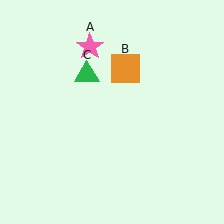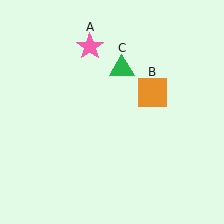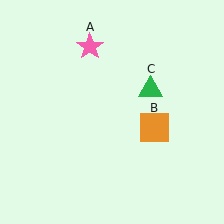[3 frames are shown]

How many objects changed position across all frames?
2 objects changed position: orange square (object B), green triangle (object C).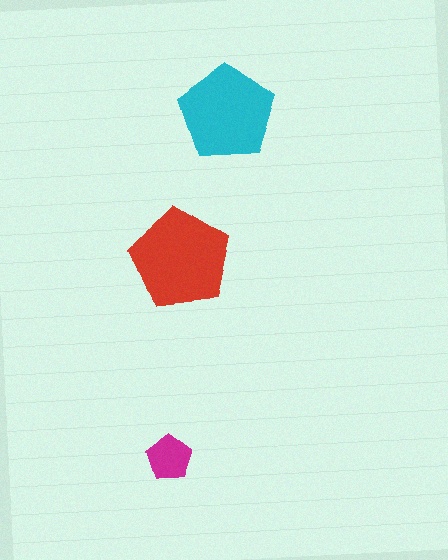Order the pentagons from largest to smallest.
the red one, the cyan one, the magenta one.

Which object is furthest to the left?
The magenta pentagon is leftmost.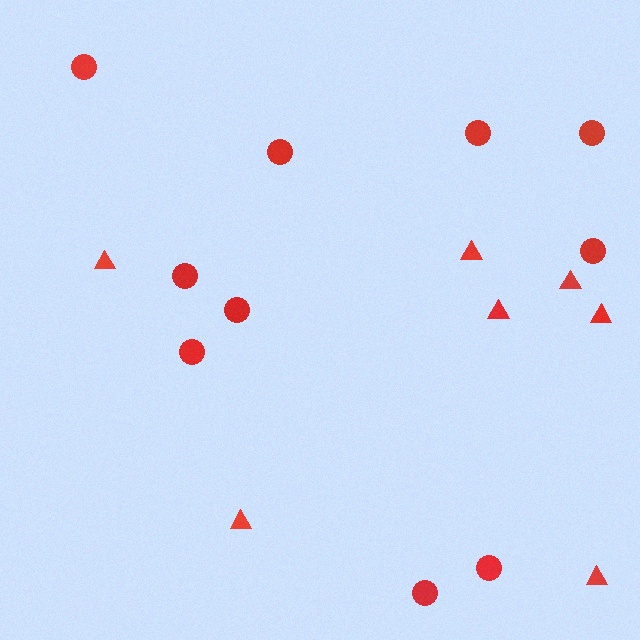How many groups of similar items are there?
There are 2 groups: one group of circles (10) and one group of triangles (7).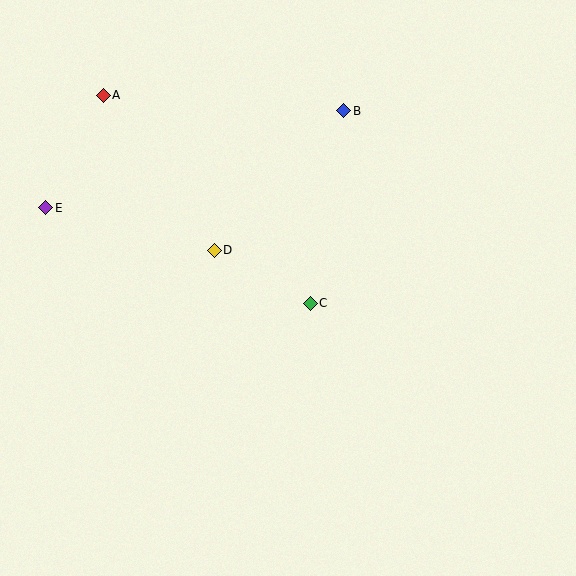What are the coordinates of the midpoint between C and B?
The midpoint between C and B is at (327, 207).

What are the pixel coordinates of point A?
Point A is at (103, 95).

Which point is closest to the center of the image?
Point C at (310, 303) is closest to the center.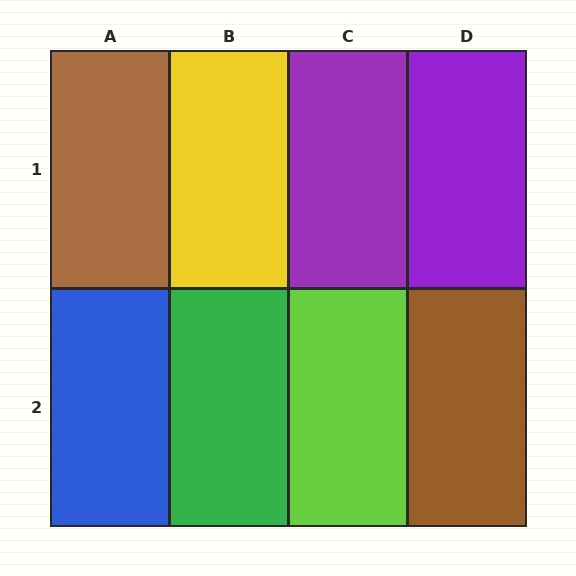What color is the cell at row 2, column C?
Lime.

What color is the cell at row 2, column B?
Green.